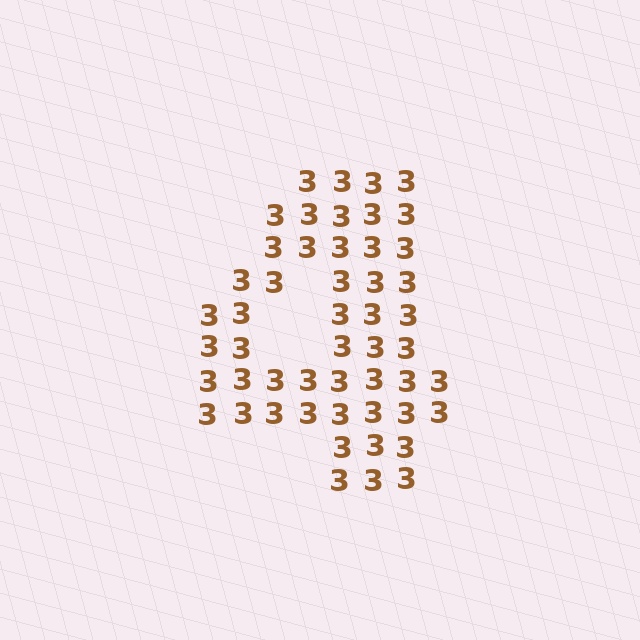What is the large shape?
The large shape is the digit 4.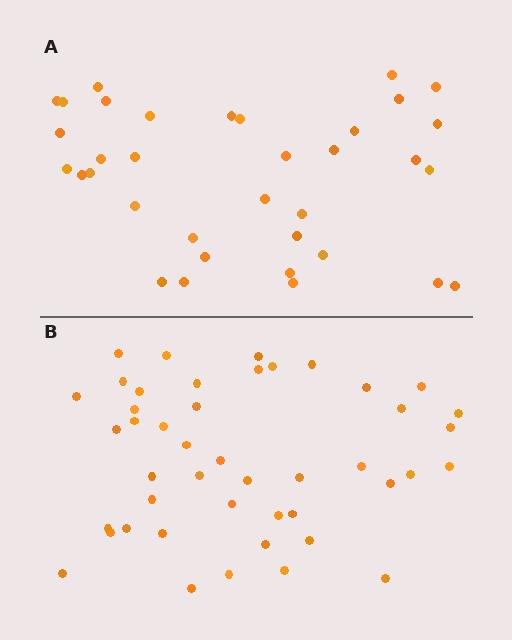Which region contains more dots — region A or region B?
Region B (the bottom region) has more dots.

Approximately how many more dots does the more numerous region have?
Region B has roughly 10 or so more dots than region A.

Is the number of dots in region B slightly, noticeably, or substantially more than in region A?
Region B has noticeably more, but not dramatically so. The ratio is roughly 1.3 to 1.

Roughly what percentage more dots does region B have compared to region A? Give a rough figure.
About 30% more.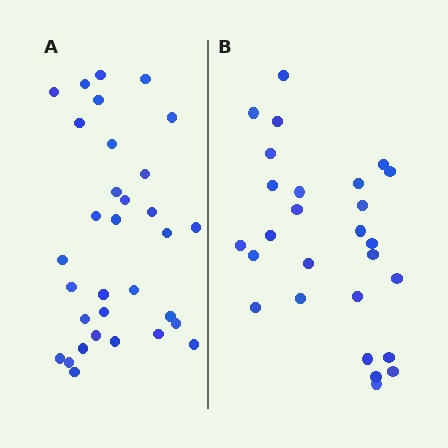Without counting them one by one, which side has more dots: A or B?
Region A (the left region) has more dots.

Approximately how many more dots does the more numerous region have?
Region A has about 5 more dots than region B.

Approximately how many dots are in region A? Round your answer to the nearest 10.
About 30 dots. (The exact count is 32, which rounds to 30.)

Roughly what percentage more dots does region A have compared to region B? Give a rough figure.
About 20% more.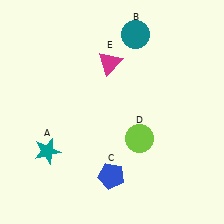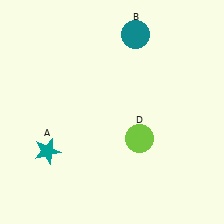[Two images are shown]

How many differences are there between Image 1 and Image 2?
There are 2 differences between the two images.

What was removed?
The magenta triangle (E), the blue pentagon (C) were removed in Image 2.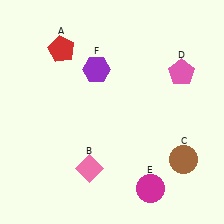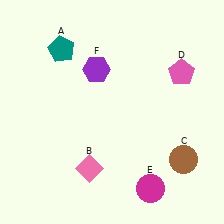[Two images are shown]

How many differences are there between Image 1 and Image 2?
There is 1 difference between the two images.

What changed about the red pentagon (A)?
In Image 1, A is red. In Image 2, it changed to teal.